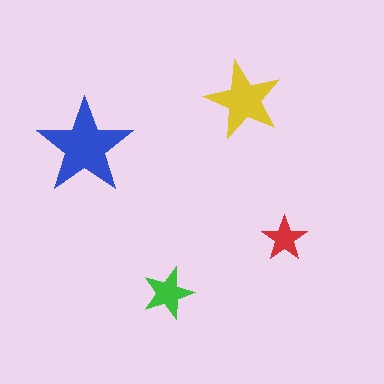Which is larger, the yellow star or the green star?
The yellow one.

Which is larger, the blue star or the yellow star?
The blue one.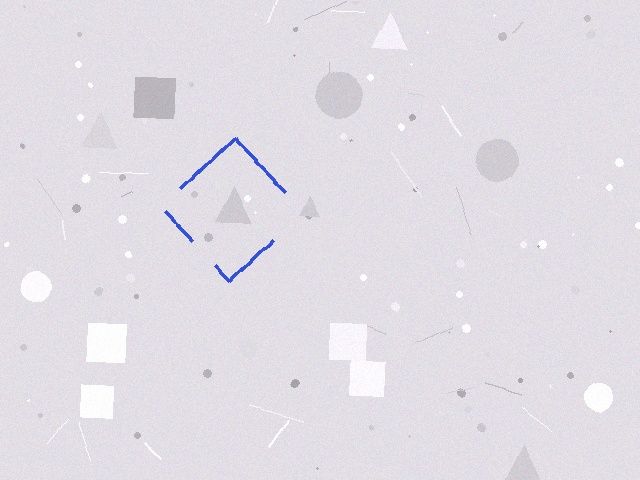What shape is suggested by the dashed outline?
The dashed outline suggests a diamond.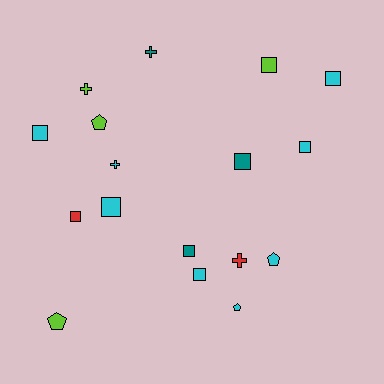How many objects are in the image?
There are 17 objects.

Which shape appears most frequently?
Square, with 9 objects.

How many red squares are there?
There is 1 red square.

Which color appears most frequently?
Cyan, with 8 objects.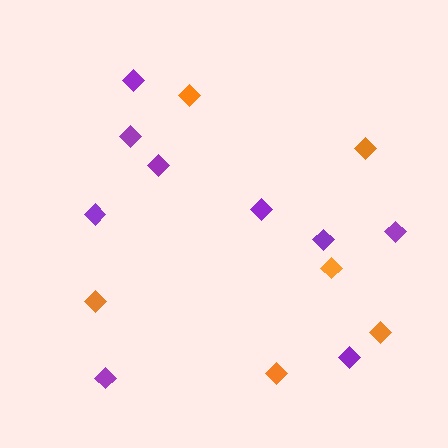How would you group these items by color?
There are 2 groups: one group of purple diamonds (9) and one group of orange diamonds (6).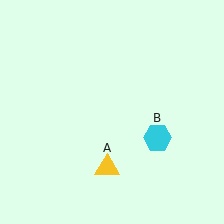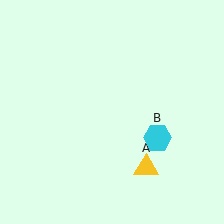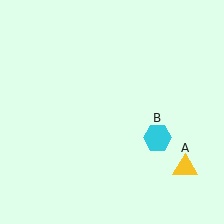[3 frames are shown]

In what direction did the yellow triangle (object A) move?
The yellow triangle (object A) moved right.